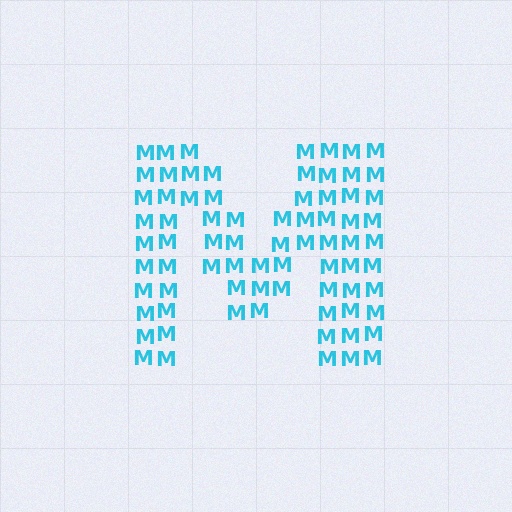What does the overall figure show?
The overall figure shows the letter M.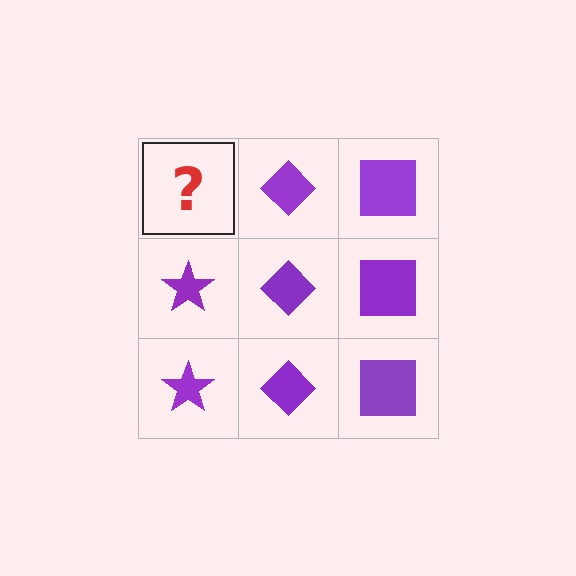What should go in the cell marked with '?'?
The missing cell should contain a purple star.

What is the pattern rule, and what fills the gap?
The rule is that each column has a consistent shape. The gap should be filled with a purple star.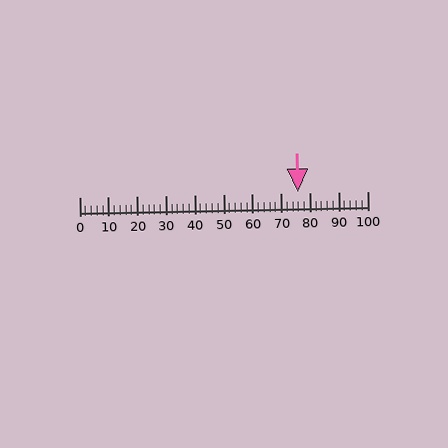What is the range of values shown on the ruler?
The ruler shows values from 0 to 100.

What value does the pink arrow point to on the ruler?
The pink arrow points to approximately 76.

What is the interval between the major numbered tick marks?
The major tick marks are spaced 10 units apart.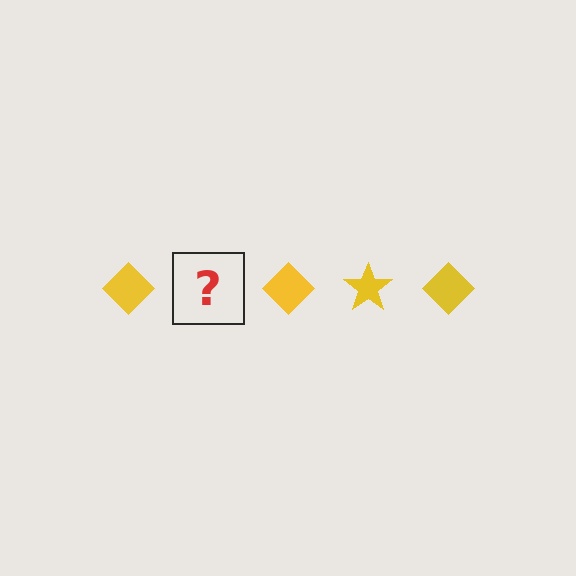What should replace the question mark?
The question mark should be replaced with a yellow star.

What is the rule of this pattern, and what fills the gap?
The rule is that the pattern cycles through diamond, star shapes in yellow. The gap should be filled with a yellow star.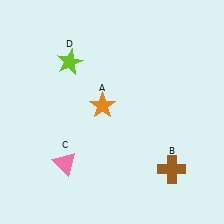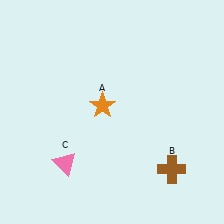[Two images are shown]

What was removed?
The lime star (D) was removed in Image 2.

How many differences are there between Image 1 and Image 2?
There is 1 difference between the two images.